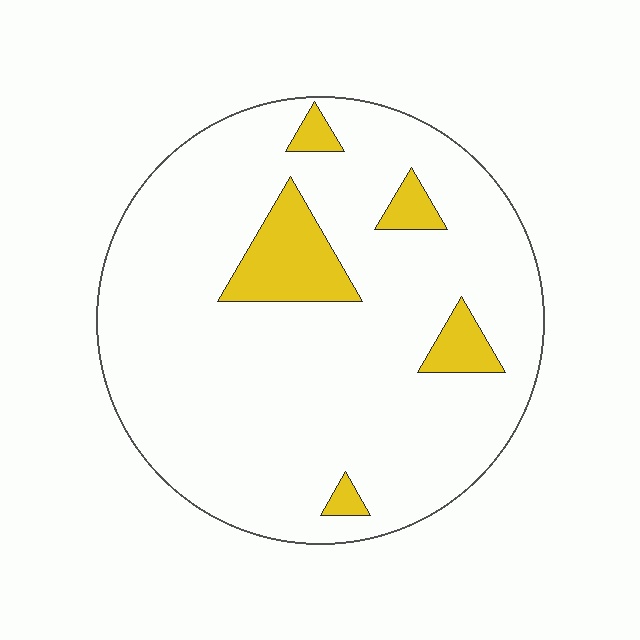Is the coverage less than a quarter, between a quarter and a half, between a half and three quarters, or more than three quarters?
Less than a quarter.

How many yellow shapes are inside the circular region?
5.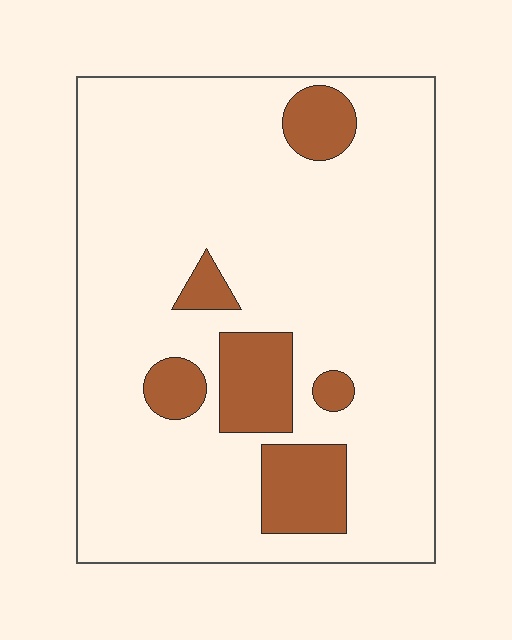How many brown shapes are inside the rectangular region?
6.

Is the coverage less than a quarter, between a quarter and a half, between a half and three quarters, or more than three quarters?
Less than a quarter.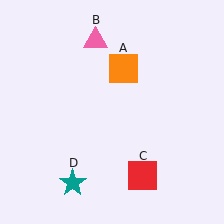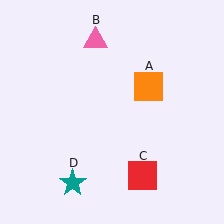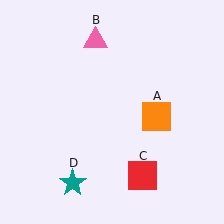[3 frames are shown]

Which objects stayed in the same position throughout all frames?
Pink triangle (object B) and red square (object C) and teal star (object D) remained stationary.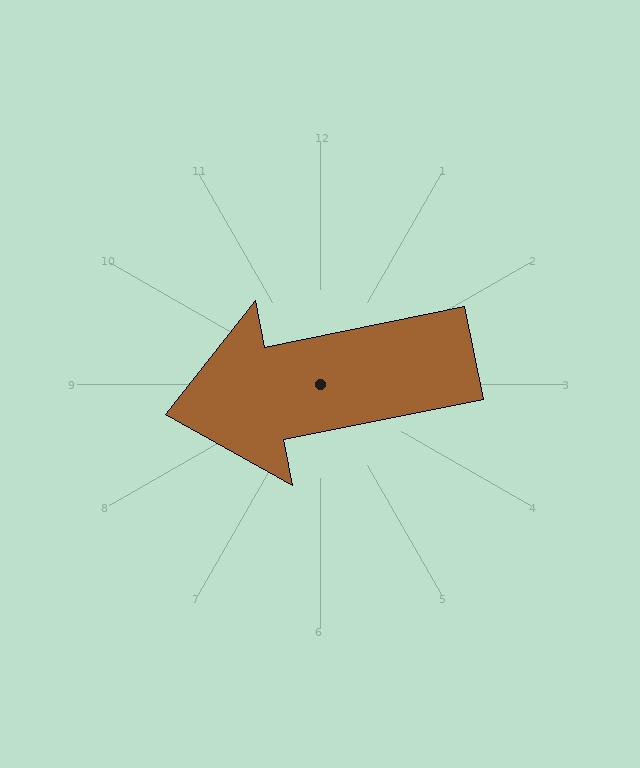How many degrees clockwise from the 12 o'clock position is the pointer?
Approximately 259 degrees.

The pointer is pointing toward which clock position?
Roughly 9 o'clock.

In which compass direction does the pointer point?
West.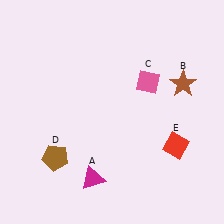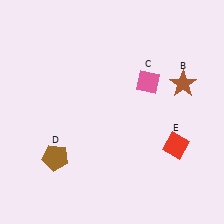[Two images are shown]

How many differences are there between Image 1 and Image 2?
There is 1 difference between the two images.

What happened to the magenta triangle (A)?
The magenta triangle (A) was removed in Image 2. It was in the bottom-left area of Image 1.